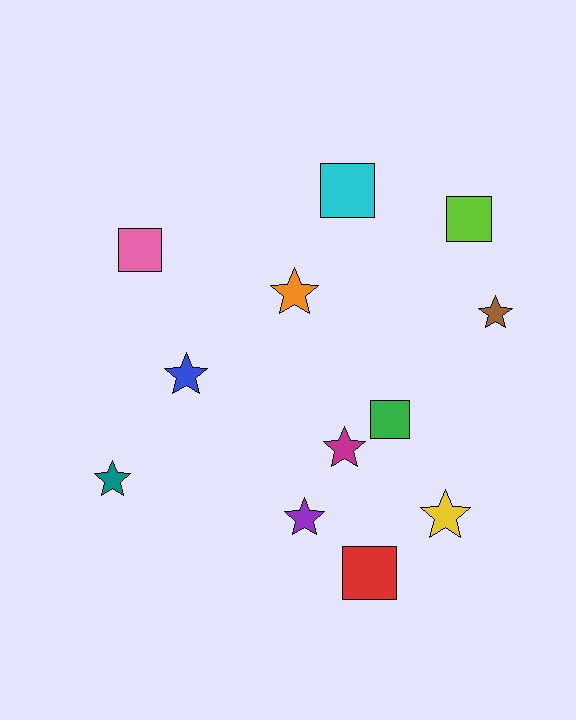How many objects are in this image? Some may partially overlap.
There are 12 objects.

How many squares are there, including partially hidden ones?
There are 5 squares.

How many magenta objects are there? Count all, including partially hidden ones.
There is 1 magenta object.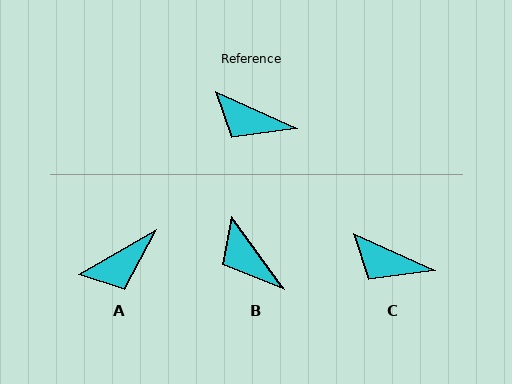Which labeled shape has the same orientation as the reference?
C.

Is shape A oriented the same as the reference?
No, it is off by about 54 degrees.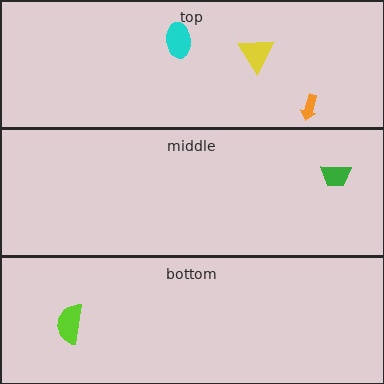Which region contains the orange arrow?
The top region.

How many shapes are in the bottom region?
1.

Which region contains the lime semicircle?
The bottom region.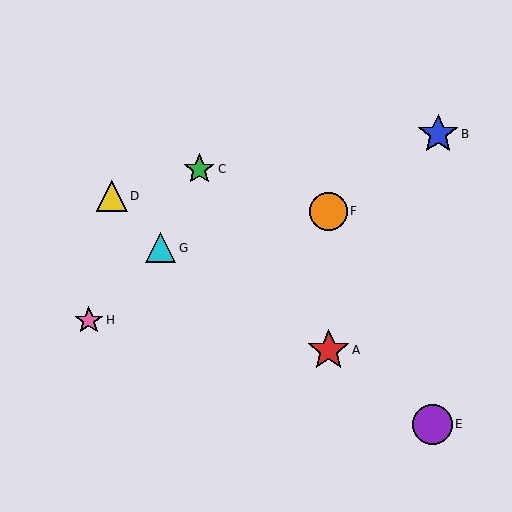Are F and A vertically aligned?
Yes, both are at x≈329.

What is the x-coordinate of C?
Object C is at x≈199.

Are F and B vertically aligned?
No, F is at x≈329 and B is at x≈438.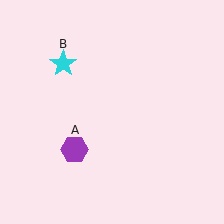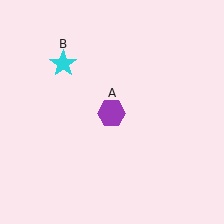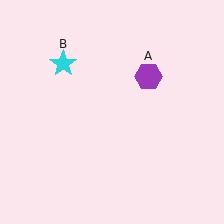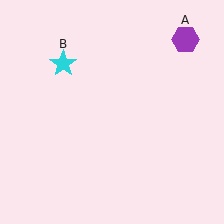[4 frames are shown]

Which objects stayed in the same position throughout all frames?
Cyan star (object B) remained stationary.